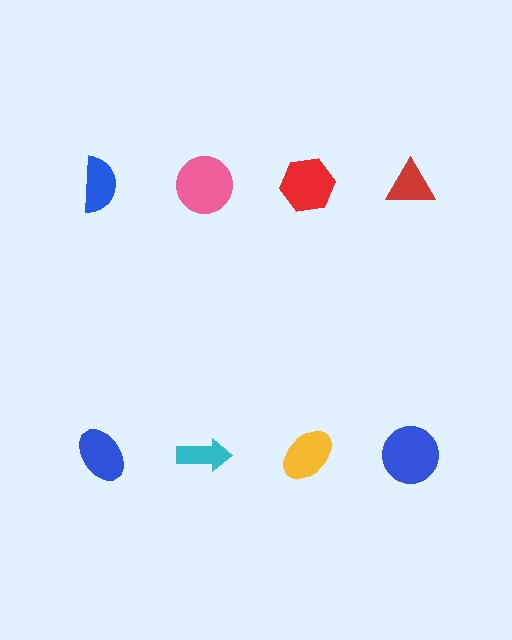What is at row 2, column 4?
A blue circle.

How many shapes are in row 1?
4 shapes.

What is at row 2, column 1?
A blue ellipse.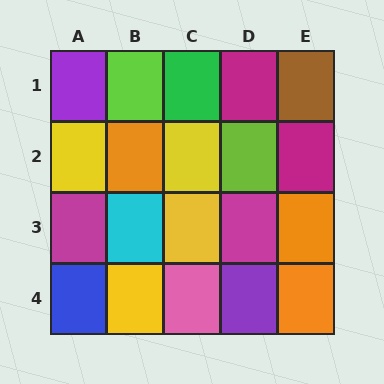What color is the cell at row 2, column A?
Yellow.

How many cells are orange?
3 cells are orange.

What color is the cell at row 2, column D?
Lime.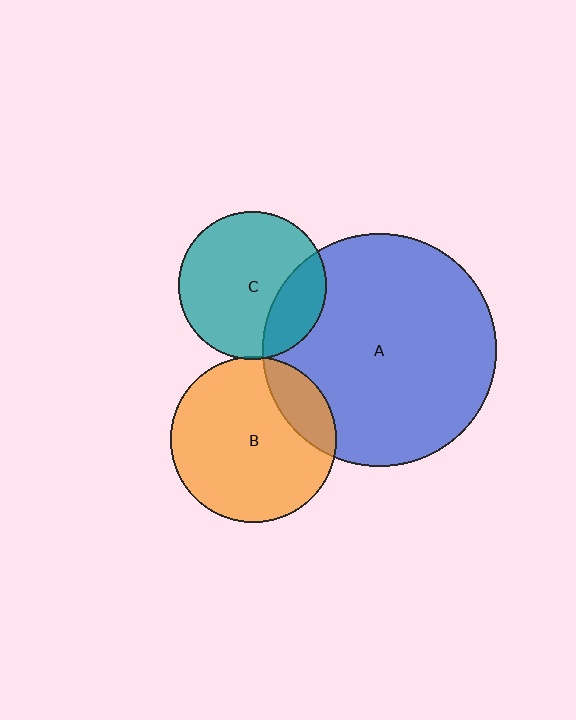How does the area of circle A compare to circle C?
Approximately 2.5 times.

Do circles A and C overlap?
Yes.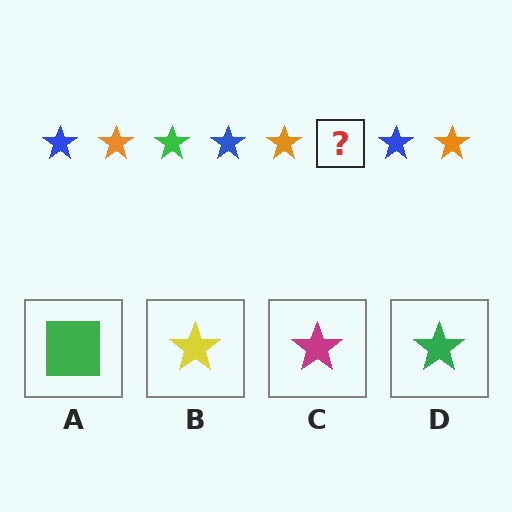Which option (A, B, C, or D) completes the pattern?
D.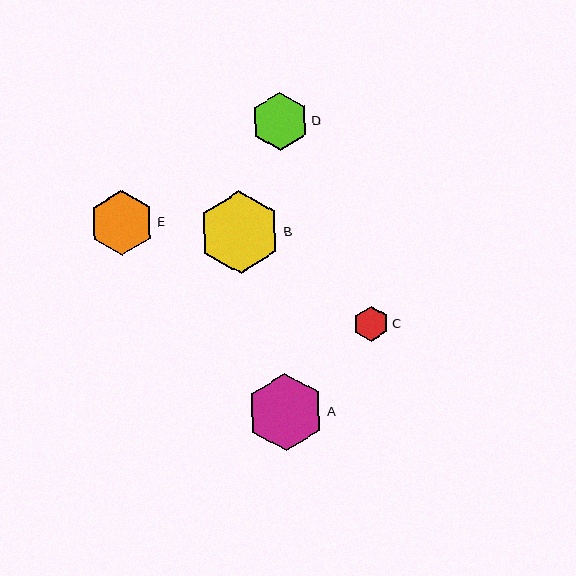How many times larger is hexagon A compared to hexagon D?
Hexagon A is approximately 1.3 times the size of hexagon D.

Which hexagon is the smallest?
Hexagon C is the smallest with a size of approximately 35 pixels.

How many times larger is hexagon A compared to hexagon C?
Hexagon A is approximately 2.2 times the size of hexagon C.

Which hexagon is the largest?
Hexagon B is the largest with a size of approximately 83 pixels.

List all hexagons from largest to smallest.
From largest to smallest: B, A, E, D, C.